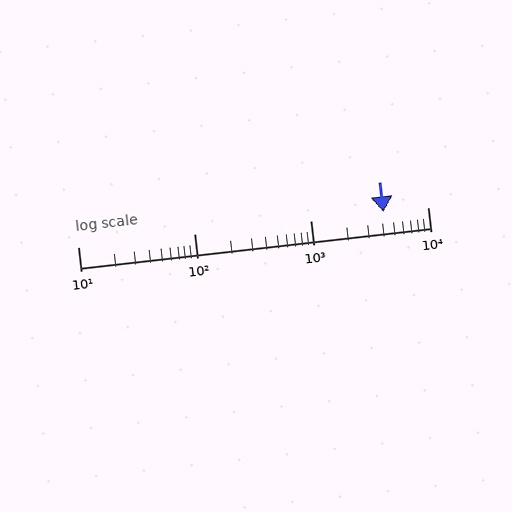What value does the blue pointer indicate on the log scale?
The pointer indicates approximately 4200.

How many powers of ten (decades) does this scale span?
The scale spans 3 decades, from 10 to 10000.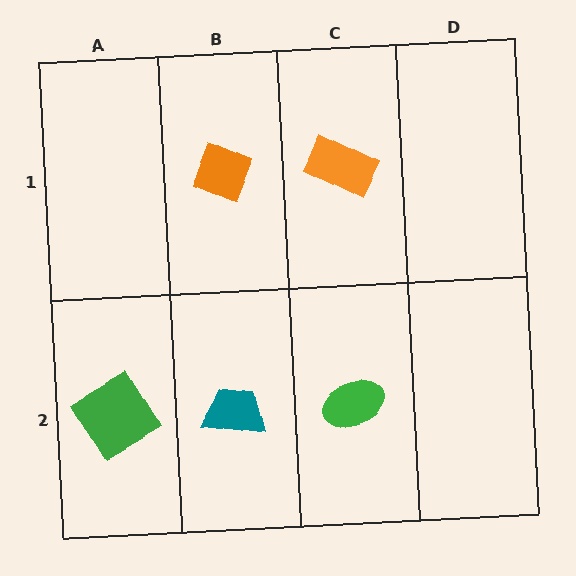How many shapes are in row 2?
3 shapes.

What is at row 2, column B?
A teal trapezoid.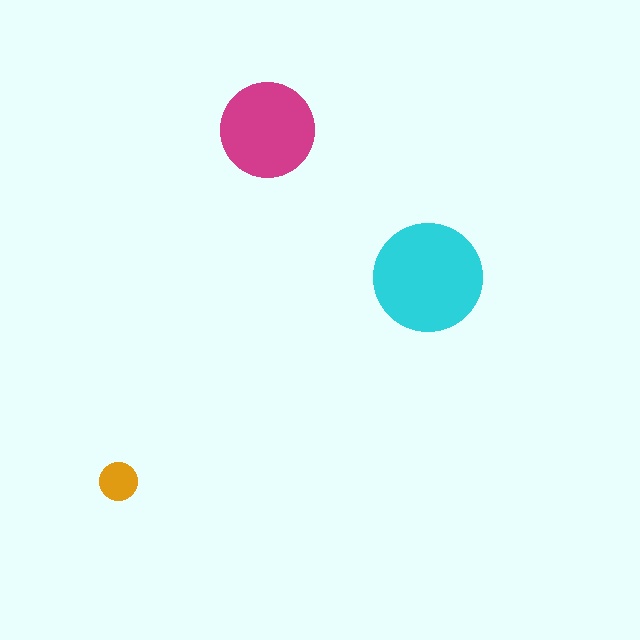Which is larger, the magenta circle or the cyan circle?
The cyan one.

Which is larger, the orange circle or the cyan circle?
The cyan one.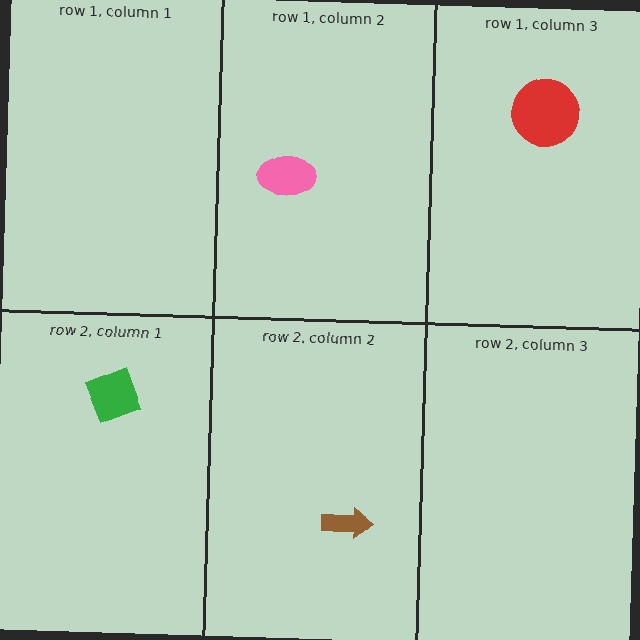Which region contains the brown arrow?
The row 2, column 2 region.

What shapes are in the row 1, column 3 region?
The red circle.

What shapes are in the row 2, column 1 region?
The green diamond.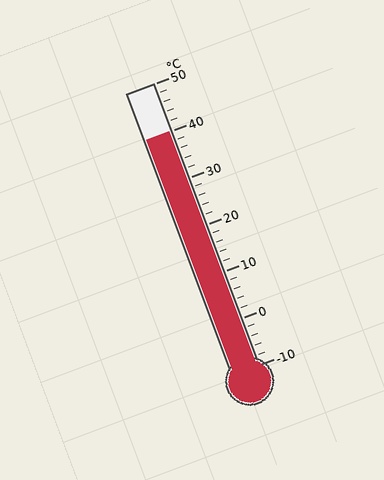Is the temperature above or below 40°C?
The temperature is at 40°C.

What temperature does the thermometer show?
The thermometer shows approximately 40°C.